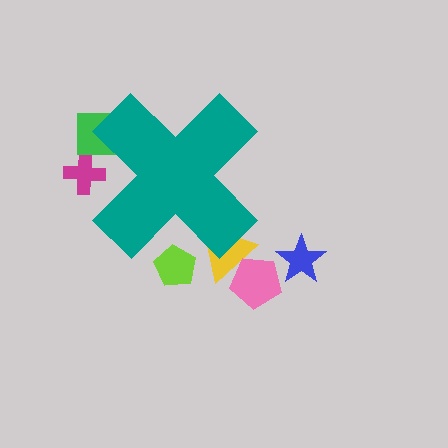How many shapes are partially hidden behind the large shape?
4 shapes are partially hidden.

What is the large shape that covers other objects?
A teal cross.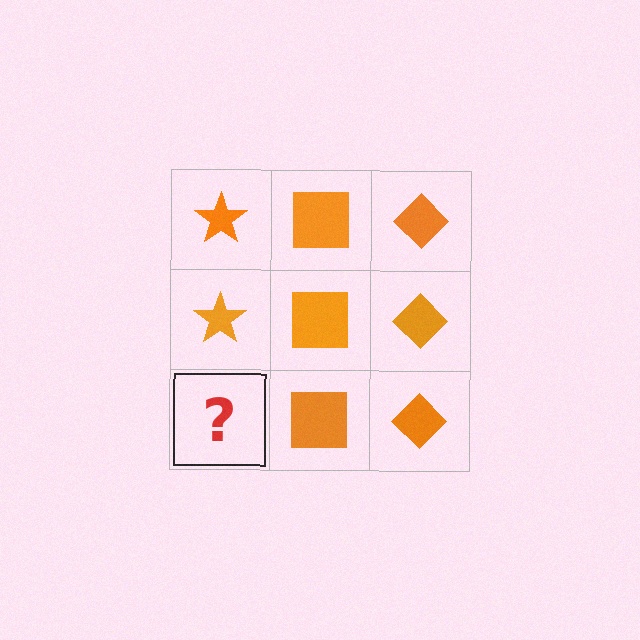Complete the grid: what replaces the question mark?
The question mark should be replaced with an orange star.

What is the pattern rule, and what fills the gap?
The rule is that each column has a consistent shape. The gap should be filled with an orange star.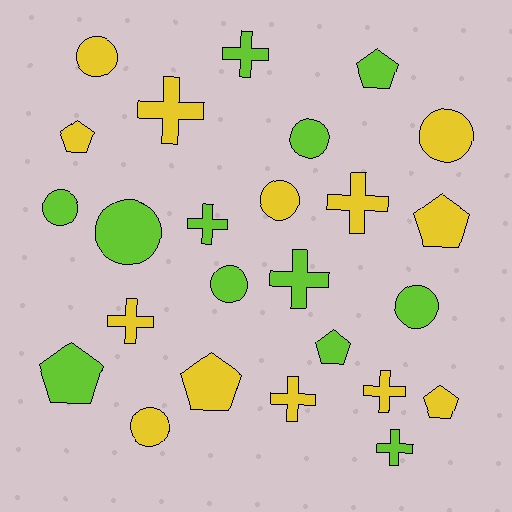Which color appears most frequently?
Yellow, with 13 objects.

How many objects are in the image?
There are 25 objects.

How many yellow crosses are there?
There are 5 yellow crosses.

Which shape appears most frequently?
Cross, with 9 objects.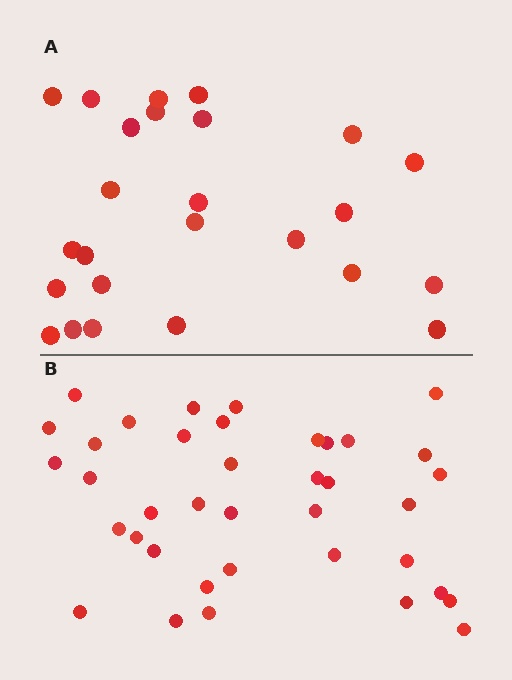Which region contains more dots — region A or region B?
Region B (the bottom region) has more dots.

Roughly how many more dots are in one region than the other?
Region B has approximately 15 more dots than region A.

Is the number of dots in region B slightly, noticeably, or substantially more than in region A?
Region B has substantially more. The ratio is roughly 1.5 to 1.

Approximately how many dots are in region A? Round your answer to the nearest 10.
About 20 dots. (The exact count is 25, which rounds to 20.)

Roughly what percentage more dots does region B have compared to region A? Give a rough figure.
About 50% more.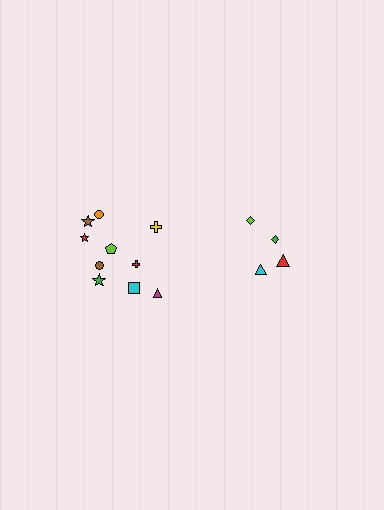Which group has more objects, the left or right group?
The left group.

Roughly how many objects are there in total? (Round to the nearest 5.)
Roughly 15 objects in total.